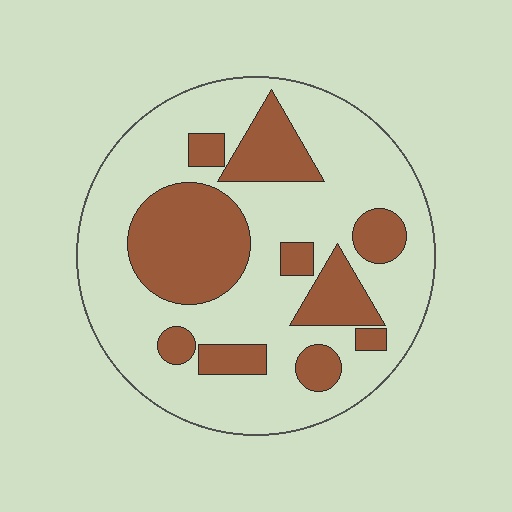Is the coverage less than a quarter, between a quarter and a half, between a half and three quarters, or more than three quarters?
Between a quarter and a half.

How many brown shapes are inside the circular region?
10.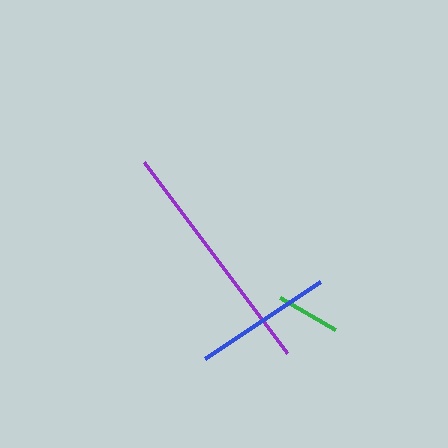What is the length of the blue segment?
The blue segment is approximately 138 pixels long.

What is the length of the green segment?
The green segment is approximately 64 pixels long.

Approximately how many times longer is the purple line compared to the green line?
The purple line is approximately 3.7 times the length of the green line.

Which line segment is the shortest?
The green line is the shortest at approximately 64 pixels.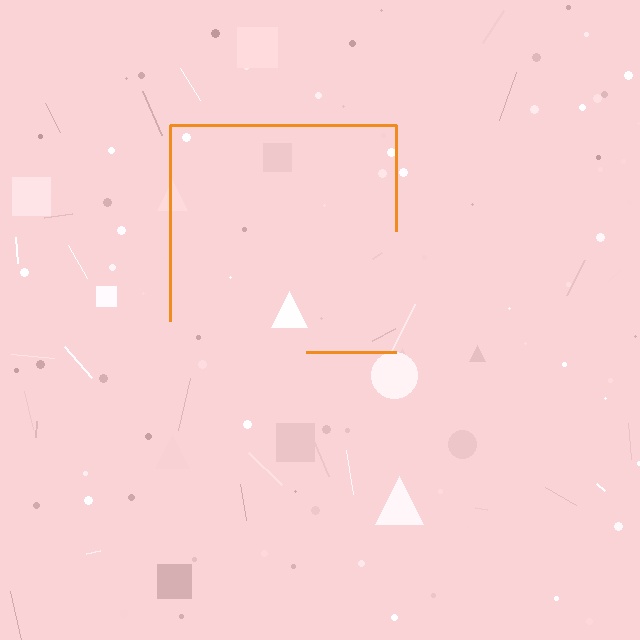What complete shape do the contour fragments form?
The contour fragments form a square.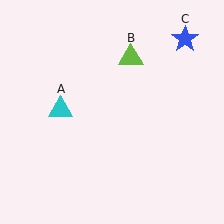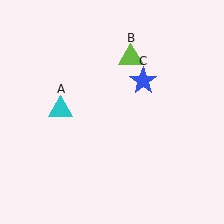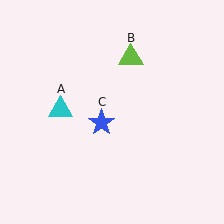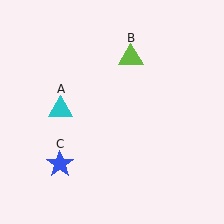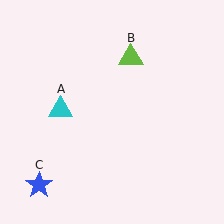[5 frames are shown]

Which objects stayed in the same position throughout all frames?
Cyan triangle (object A) and lime triangle (object B) remained stationary.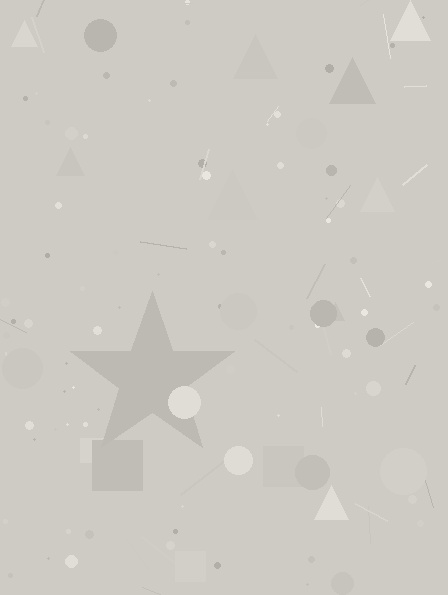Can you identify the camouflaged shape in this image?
The camouflaged shape is a star.